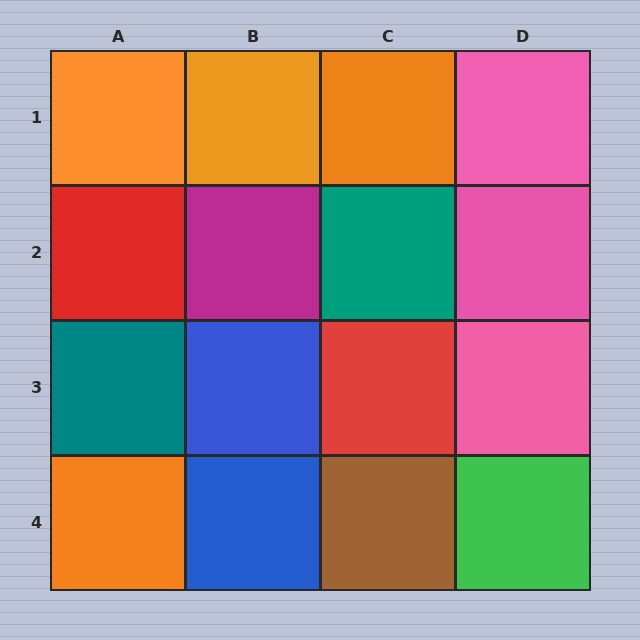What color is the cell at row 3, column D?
Pink.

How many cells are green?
1 cell is green.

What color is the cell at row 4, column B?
Blue.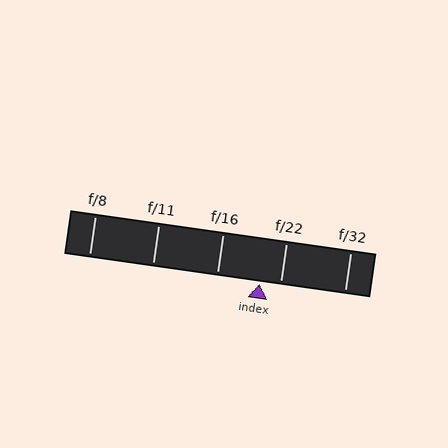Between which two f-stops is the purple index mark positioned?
The index mark is between f/16 and f/22.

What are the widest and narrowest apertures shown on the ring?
The widest aperture shown is f/8 and the narrowest is f/32.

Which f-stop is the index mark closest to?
The index mark is closest to f/22.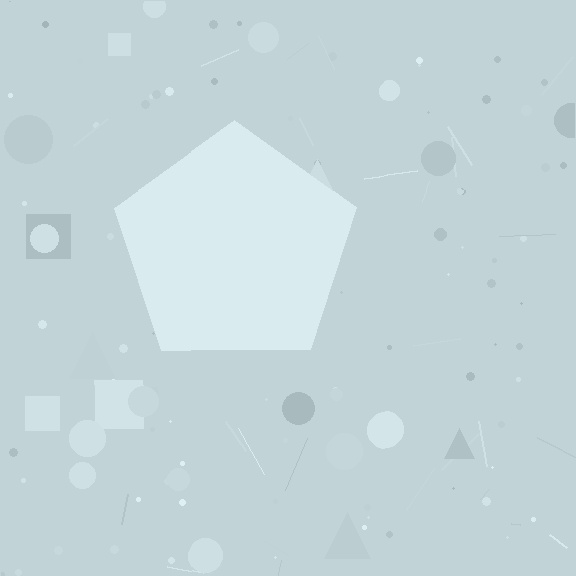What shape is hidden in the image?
A pentagon is hidden in the image.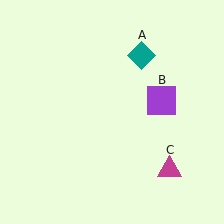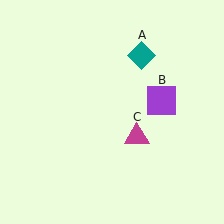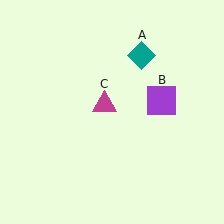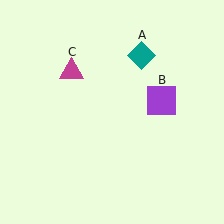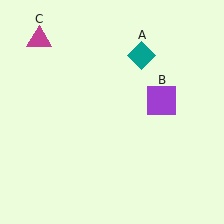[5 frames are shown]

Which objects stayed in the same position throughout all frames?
Teal diamond (object A) and purple square (object B) remained stationary.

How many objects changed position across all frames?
1 object changed position: magenta triangle (object C).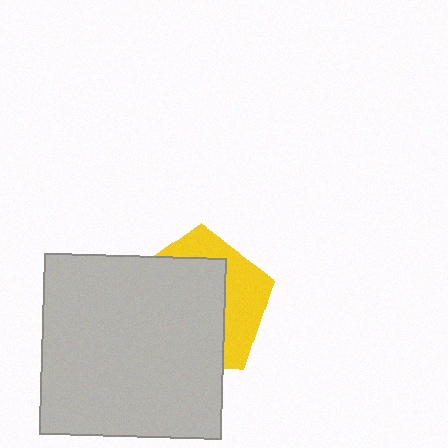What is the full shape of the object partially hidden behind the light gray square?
The partially hidden object is a yellow pentagon.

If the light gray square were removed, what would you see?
You would see the complete yellow pentagon.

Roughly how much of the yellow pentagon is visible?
A small part of it is visible (roughly 36%).